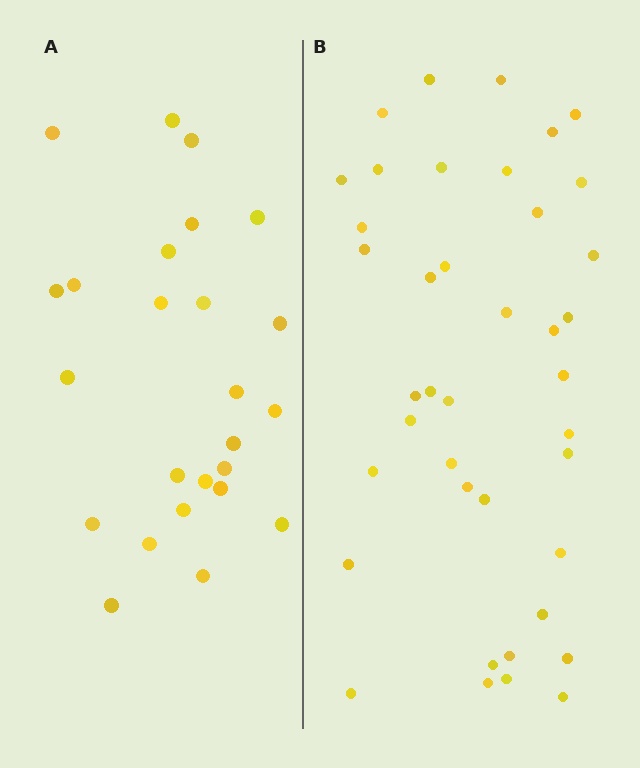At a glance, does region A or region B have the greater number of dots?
Region B (the right region) has more dots.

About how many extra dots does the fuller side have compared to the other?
Region B has approximately 15 more dots than region A.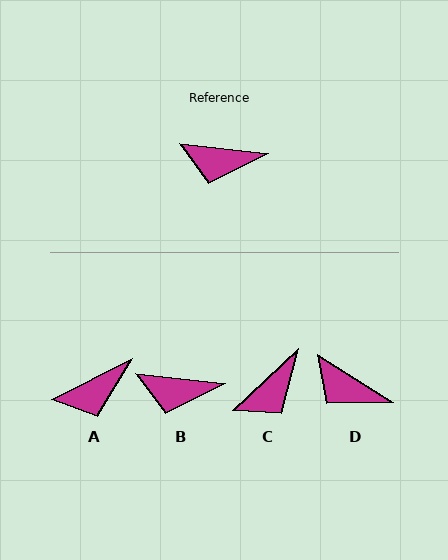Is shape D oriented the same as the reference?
No, it is off by about 26 degrees.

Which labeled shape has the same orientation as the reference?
B.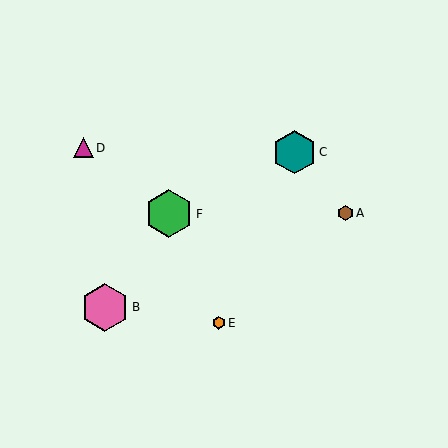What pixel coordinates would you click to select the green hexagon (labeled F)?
Click at (169, 214) to select the green hexagon F.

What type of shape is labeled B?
Shape B is a pink hexagon.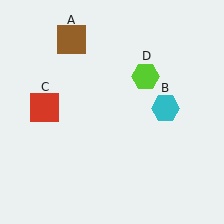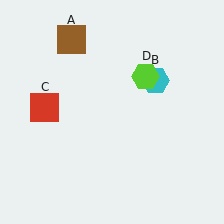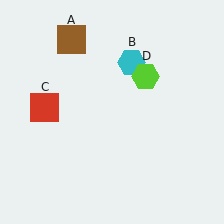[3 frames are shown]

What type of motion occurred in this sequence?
The cyan hexagon (object B) rotated counterclockwise around the center of the scene.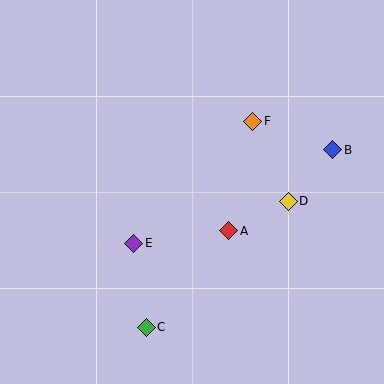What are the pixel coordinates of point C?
Point C is at (146, 327).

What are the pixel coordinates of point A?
Point A is at (229, 231).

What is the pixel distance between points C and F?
The distance between C and F is 232 pixels.